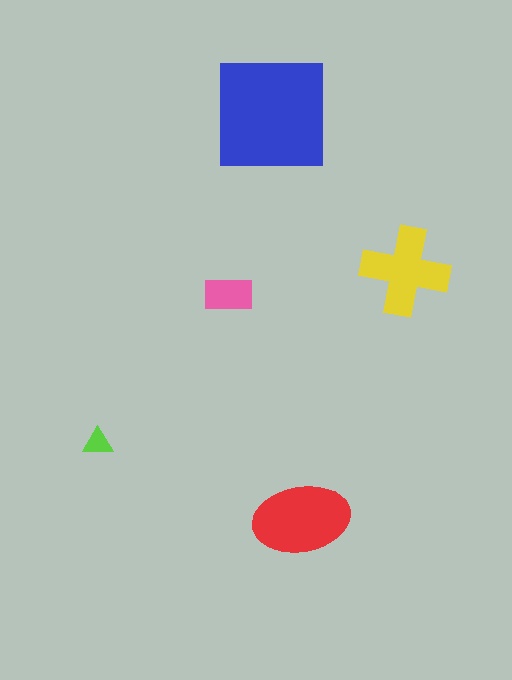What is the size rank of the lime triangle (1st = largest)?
5th.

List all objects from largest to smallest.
The blue square, the red ellipse, the yellow cross, the pink rectangle, the lime triangle.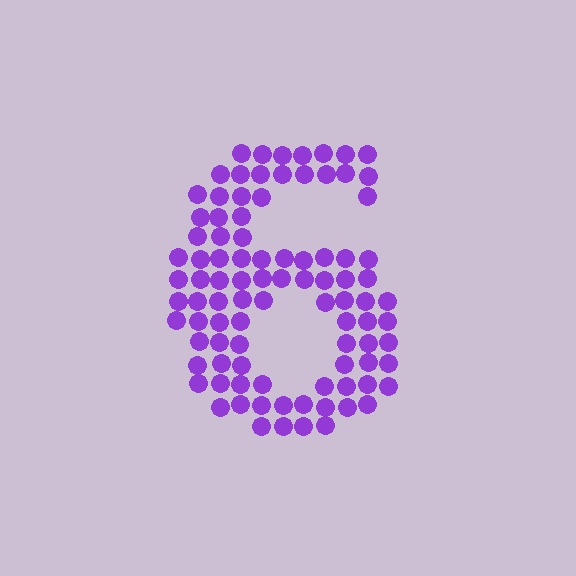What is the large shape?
The large shape is the digit 6.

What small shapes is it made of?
It is made of small circles.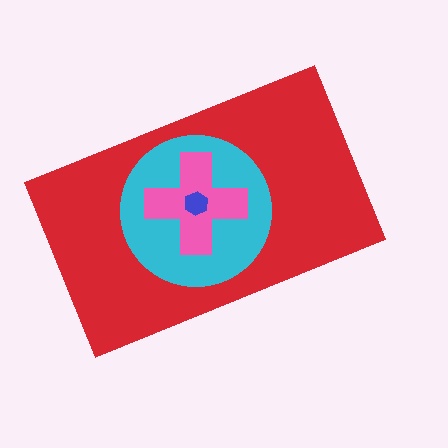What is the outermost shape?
The red rectangle.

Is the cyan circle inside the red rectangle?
Yes.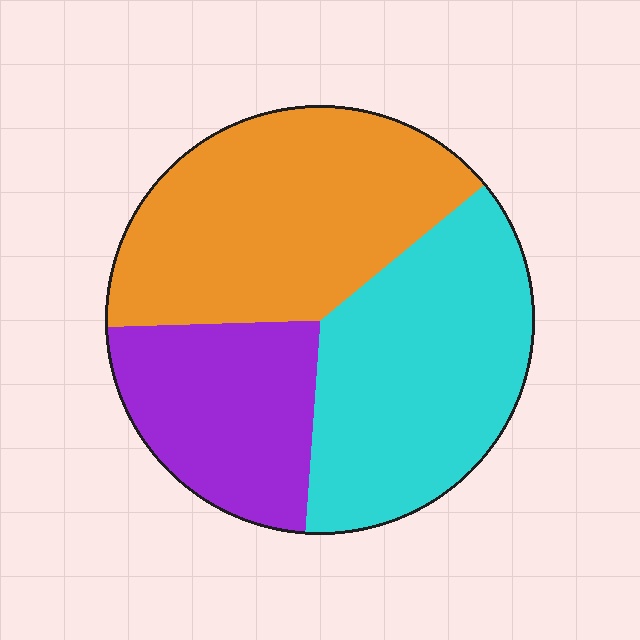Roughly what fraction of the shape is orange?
Orange takes up about two fifths (2/5) of the shape.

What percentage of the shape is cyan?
Cyan covers about 35% of the shape.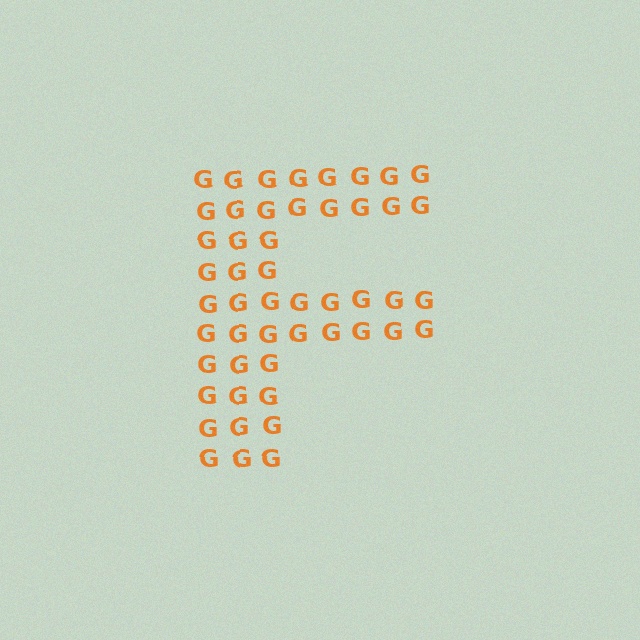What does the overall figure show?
The overall figure shows the letter F.